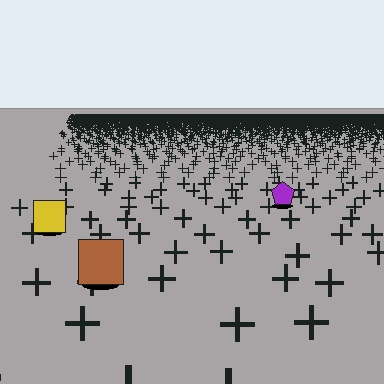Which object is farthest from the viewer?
The purple pentagon is farthest from the viewer. It appears smaller and the ground texture around it is denser.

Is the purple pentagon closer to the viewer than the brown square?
No. The brown square is closer — you can tell from the texture gradient: the ground texture is coarser near it.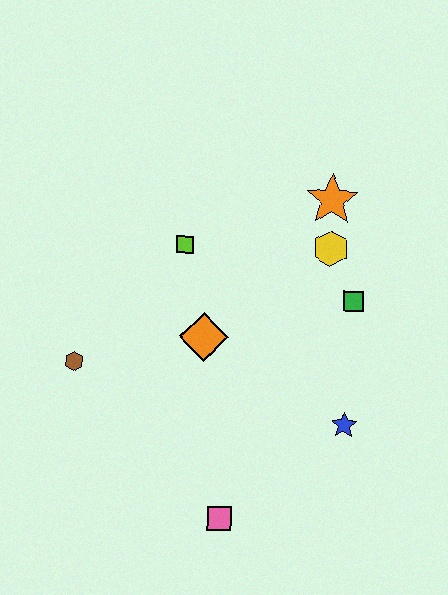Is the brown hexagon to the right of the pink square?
No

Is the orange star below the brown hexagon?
No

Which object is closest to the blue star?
The green square is closest to the blue star.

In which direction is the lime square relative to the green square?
The lime square is to the left of the green square.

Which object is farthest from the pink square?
The orange star is farthest from the pink square.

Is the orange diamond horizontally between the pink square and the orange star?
No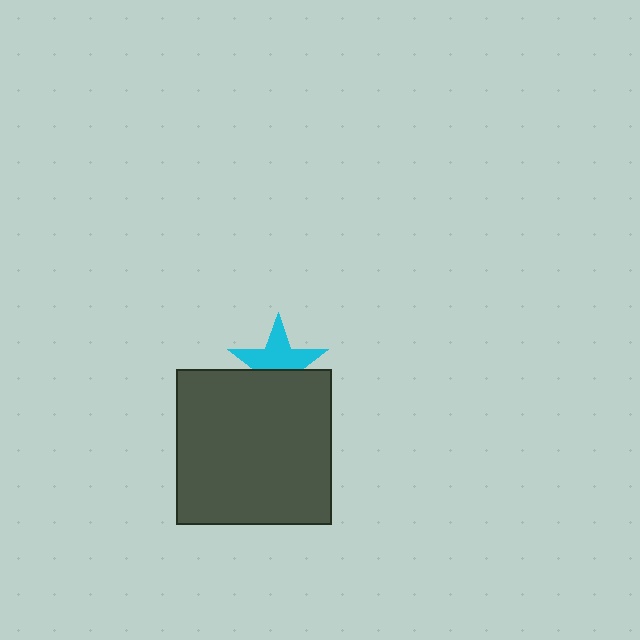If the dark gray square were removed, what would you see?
You would see the complete cyan star.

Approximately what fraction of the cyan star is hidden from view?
Roughly 40% of the cyan star is hidden behind the dark gray square.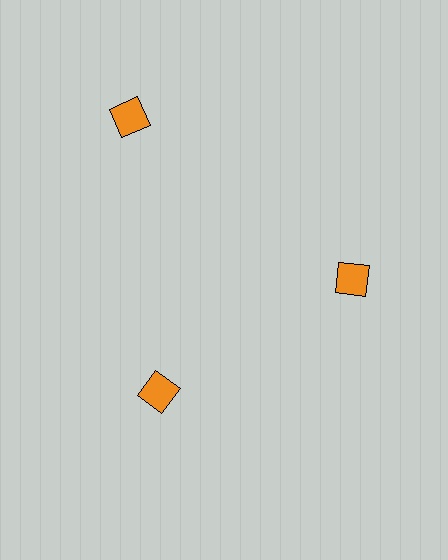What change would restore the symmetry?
The symmetry would be restored by moving it inward, back onto the ring so that all 3 diamonds sit at equal angles and equal distance from the center.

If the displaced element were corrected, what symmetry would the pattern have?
It would have 3-fold rotational symmetry — the pattern would map onto itself every 120 degrees.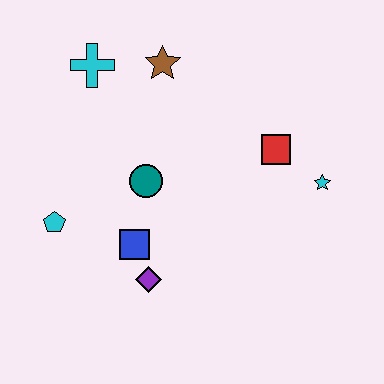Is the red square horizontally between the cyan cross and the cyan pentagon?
No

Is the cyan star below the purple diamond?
No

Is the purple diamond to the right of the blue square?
Yes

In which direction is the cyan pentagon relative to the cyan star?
The cyan pentagon is to the left of the cyan star.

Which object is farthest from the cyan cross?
The cyan star is farthest from the cyan cross.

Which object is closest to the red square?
The cyan star is closest to the red square.